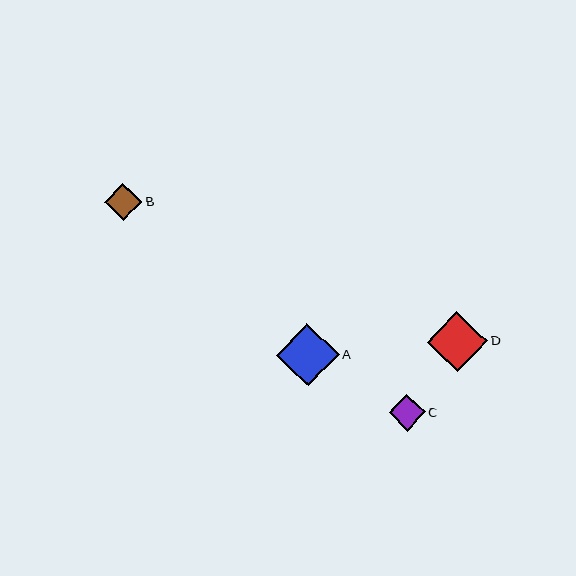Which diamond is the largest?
Diamond A is the largest with a size of approximately 62 pixels.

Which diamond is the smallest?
Diamond C is the smallest with a size of approximately 36 pixels.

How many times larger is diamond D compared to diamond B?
Diamond D is approximately 1.6 times the size of diamond B.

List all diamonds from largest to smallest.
From largest to smallest: A, D, B, C.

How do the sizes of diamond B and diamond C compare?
Diamond B and diamond C are approximately the same size.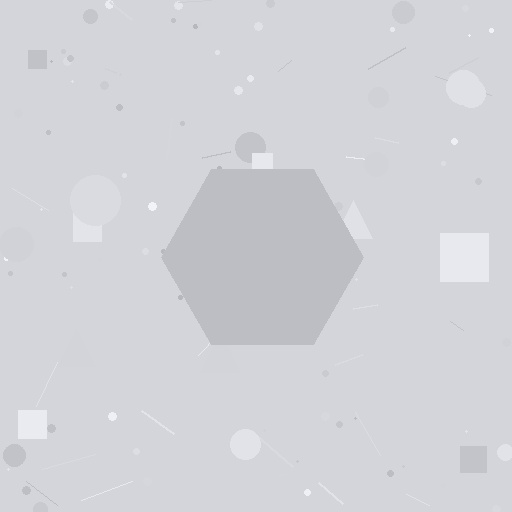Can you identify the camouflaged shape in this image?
The camouflaged shape is a hexagon.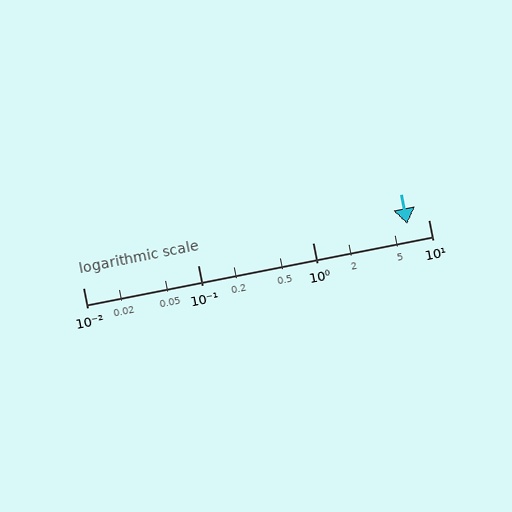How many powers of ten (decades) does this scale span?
The scale spans 3 decades, from 0.01 to 10.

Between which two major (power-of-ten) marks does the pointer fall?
The pointer is between 1 and 10.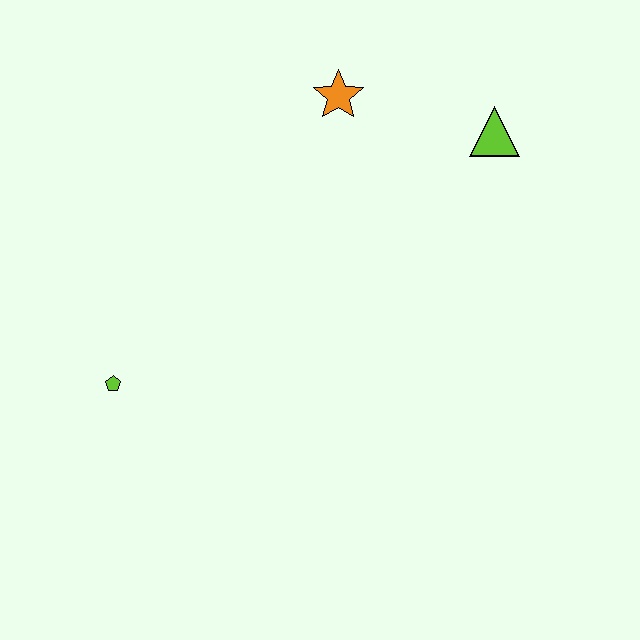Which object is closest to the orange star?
The lime triangle is closest to the orange star.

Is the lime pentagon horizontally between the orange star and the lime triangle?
No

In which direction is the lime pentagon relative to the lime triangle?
The lime pentagon is to the left of the lime triangle.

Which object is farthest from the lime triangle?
The lime pentagon is farthest from the lime triangle.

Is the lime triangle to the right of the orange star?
Yes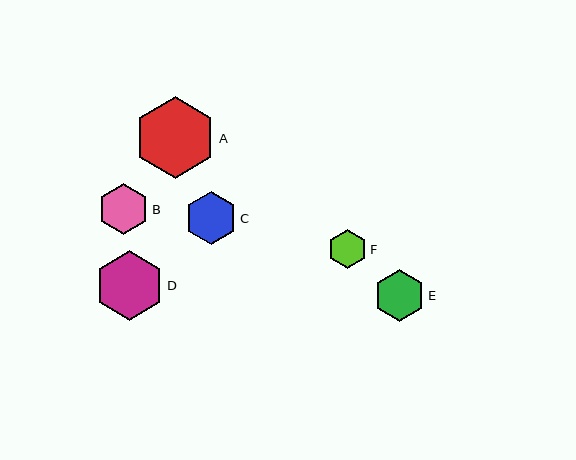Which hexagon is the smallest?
Hexagon F is the smallest with a size of approximately 39 pixels.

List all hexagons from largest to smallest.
From largest to smallest: A, D, C, E, B, F.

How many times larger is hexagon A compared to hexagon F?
Hexagon A is approximately 2.1 times the size of hexagon F.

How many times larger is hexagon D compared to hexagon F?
Hexagon D is approximately 1.8 times the size of hexagon F.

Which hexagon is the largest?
Hexagon A is the largest with a size of approximately 82 pixels.